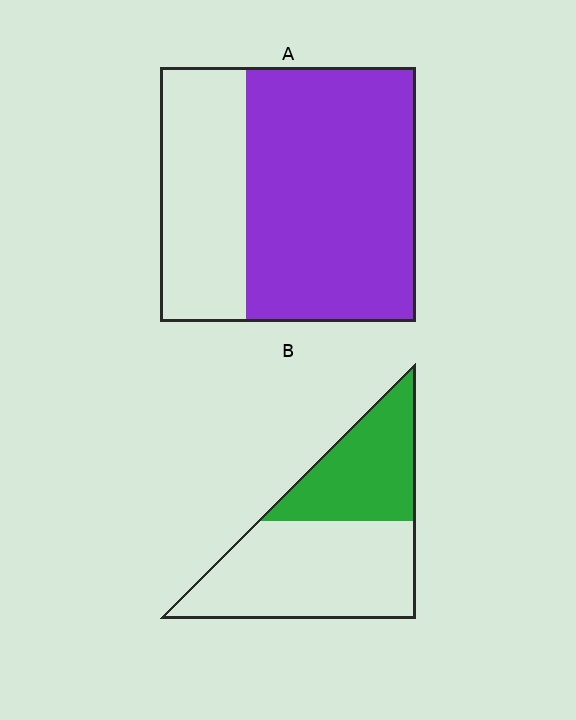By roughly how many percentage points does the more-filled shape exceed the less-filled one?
By roughly 30 percentage points (A over B).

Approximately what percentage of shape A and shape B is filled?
A is approximately 65% and B is approximately 40%.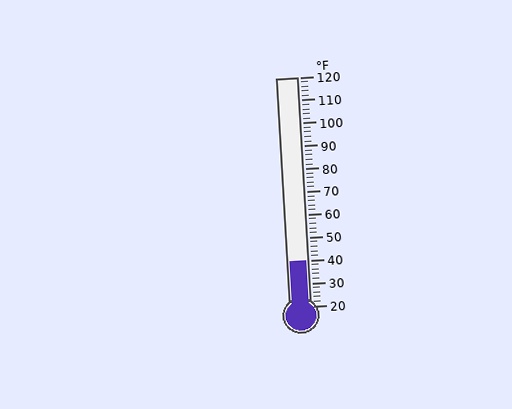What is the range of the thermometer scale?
The thermometer scale ranges from 20°F to 120°F.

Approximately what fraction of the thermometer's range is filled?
The thermometer is filled to approximately 20% of its range.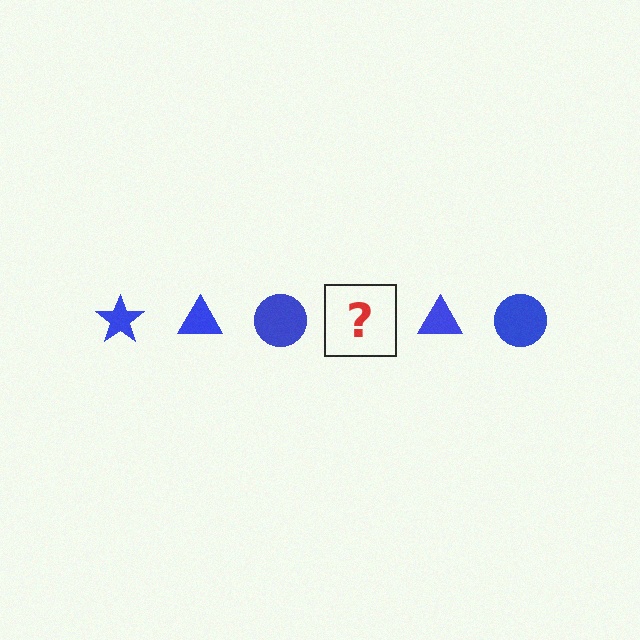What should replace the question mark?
The question mark should be replaced with a blue star.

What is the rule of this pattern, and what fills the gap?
The rule is that the pattern cycles through star, triangle, circle shapes in blue. The gap should be filled with a blue star.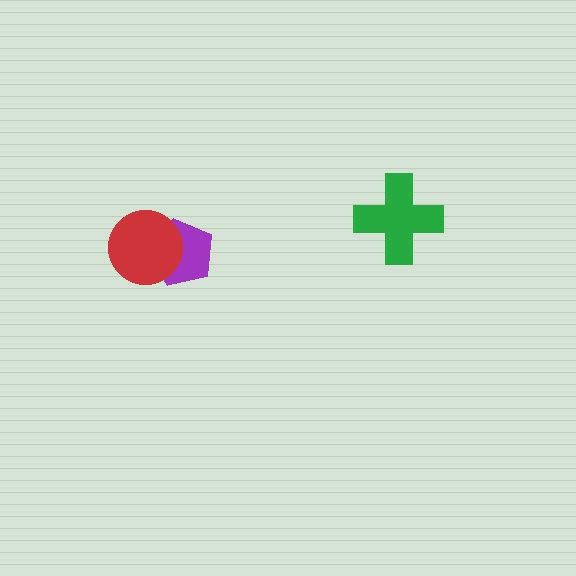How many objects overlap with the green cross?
0 objects overlap with the green cross.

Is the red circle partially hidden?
No, no other shape covers it.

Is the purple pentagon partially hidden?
Yes, it is partially covered by another shape.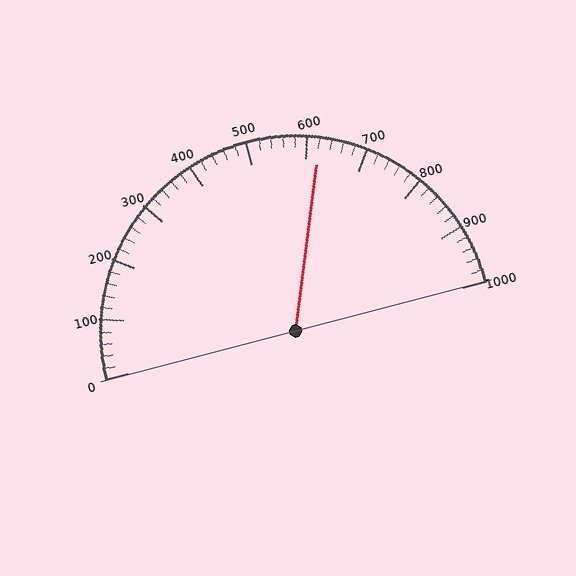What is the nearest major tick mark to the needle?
The nearest major tick mark is 600.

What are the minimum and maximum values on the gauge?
The gauge ranges from 0 to 1000.